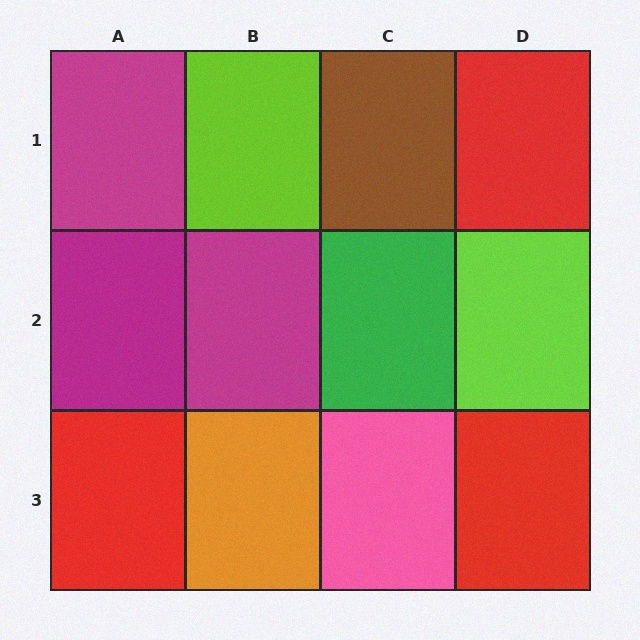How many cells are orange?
1 cell is orange.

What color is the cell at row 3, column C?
Pink.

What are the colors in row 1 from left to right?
Magenta, lime, brown, red.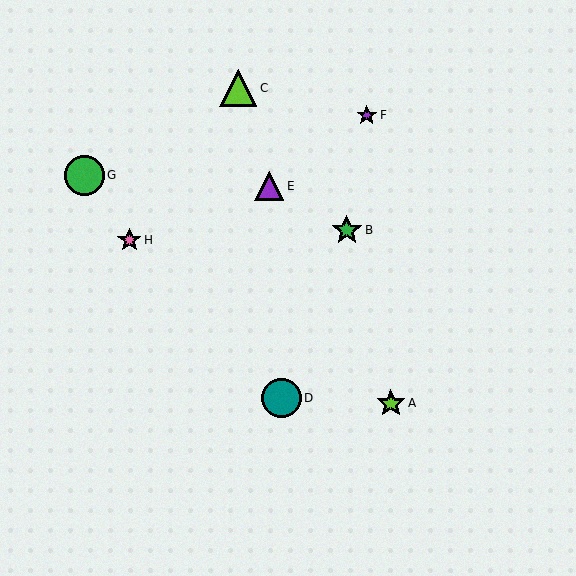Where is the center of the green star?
The center of the green star is at (347, 230).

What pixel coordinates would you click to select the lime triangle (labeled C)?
Click at (238, 88) to select the lime triangle C.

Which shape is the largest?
The green circle (labeled G) is the largest.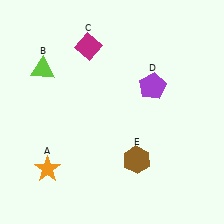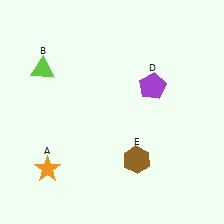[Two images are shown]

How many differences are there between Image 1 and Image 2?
There is 1 difference between the two images.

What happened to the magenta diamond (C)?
The magenta diamond (C) was removed in Image 2. It was in the top-left area of Image 1.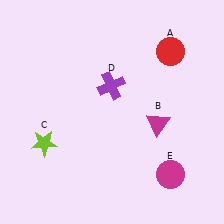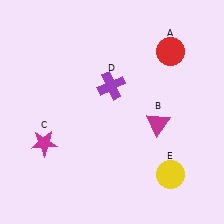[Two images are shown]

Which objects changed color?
C changed from lime to magenta. E changed from magenta to yellow.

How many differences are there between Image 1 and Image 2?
There are 2 differences between the two images.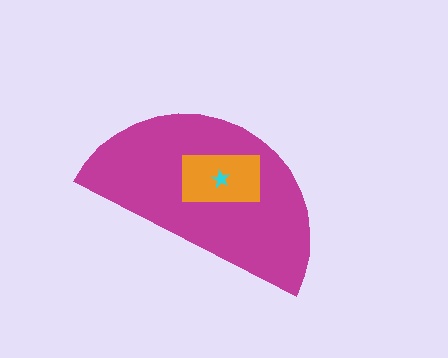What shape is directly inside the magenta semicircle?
The orange rectangle.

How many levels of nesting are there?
3.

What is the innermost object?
The cyan star.